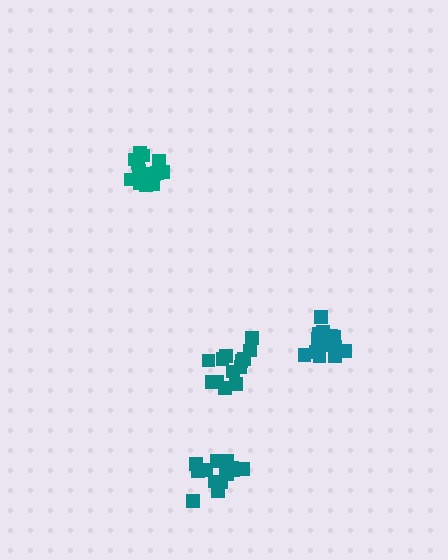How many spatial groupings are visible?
There are 4 spatial groupings.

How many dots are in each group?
Group 1: 15 dots, Group 2: 14 dots, Group 3: 15 dots, Group 4: 13 dots (57 total).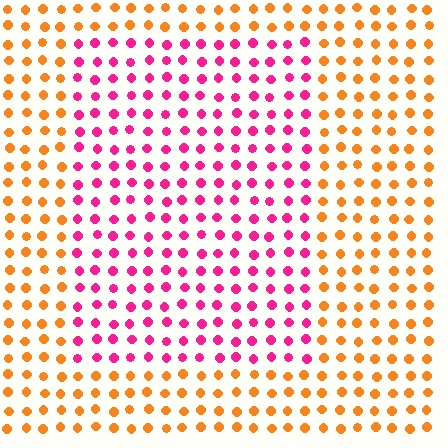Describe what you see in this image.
The image is filled with small orange elements in a uniform arrangement. A rectangle-shaped region is visible where the elements are tinted to a slightly different hue, forming a subtle color boundary.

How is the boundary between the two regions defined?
The boundary is defined purely by a slight shift in hue (about 61 degrees). Spacing, size, and orientation are identical on both sides.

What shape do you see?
I see a rectangle.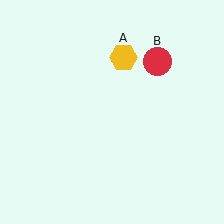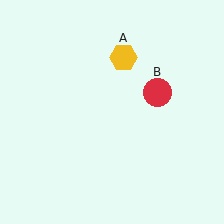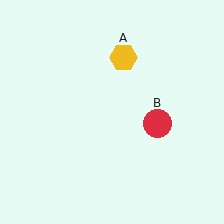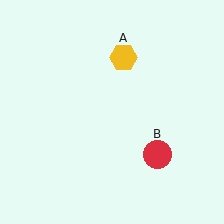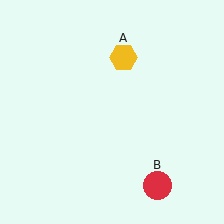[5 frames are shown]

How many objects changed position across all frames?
1 object changed position: red circle (object B).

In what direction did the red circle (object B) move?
The red circle (object B) moved down.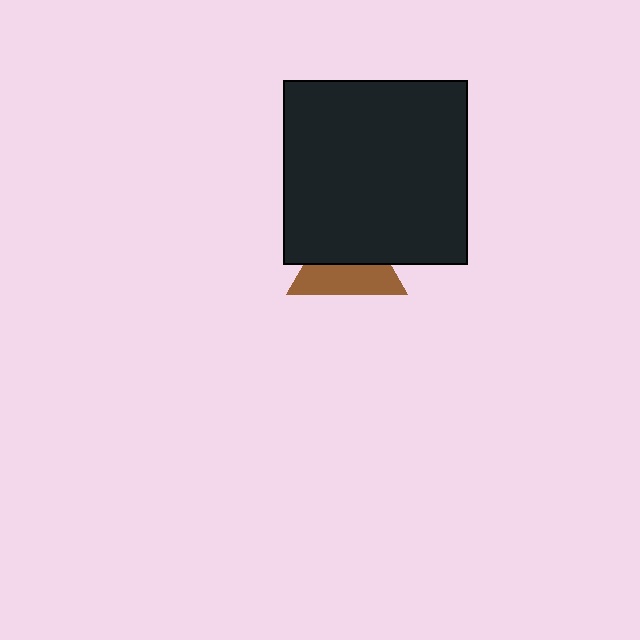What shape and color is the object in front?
The object in front is a black square.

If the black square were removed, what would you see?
You would see the complete brown triangle.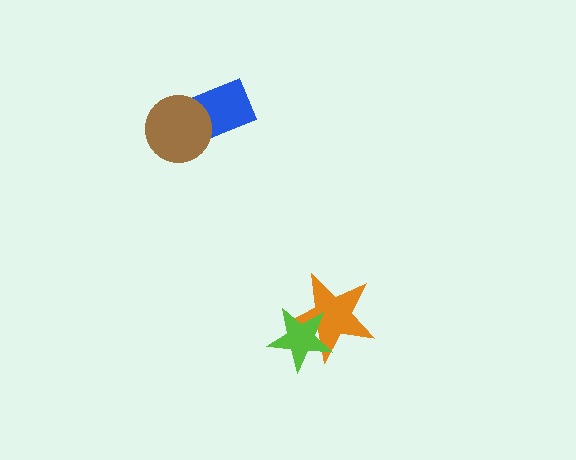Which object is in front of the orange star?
The lime star is in front of the orange star.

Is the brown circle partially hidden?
No, no other shape covers it.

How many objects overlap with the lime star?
1 object overlaps with the lime star.